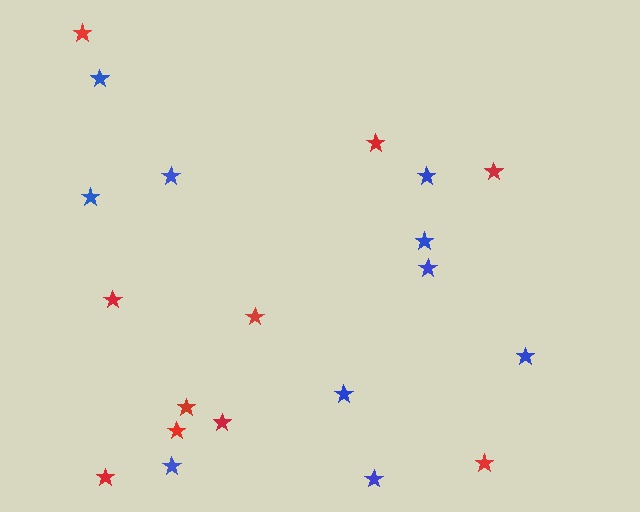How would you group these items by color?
There are 2 groups: one group of red stars (10) and one group of blue stars (10).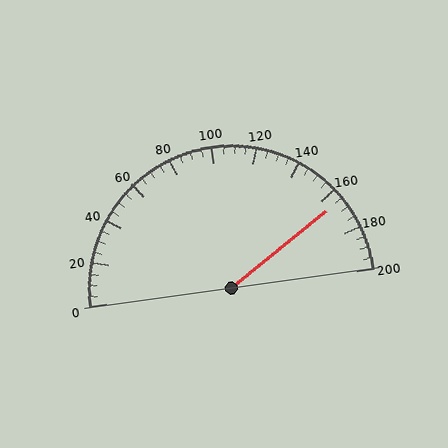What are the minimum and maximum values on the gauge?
The gauge ranges from 0 to 200.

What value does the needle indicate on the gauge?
The needle indicates approximately 165.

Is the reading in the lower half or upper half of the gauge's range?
The reading is in the upper half of the range (0 to 200).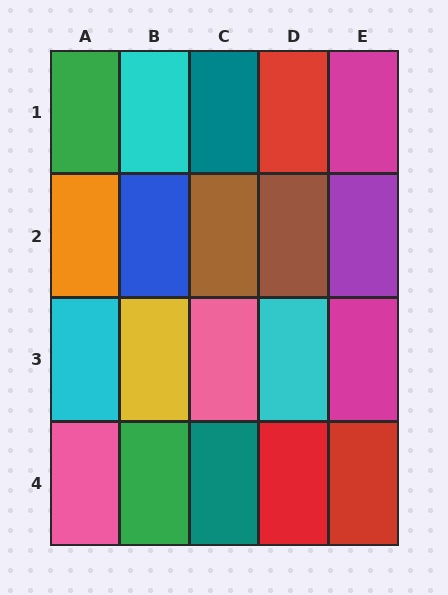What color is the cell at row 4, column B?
Green.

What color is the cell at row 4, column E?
Red.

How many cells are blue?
1 cell is blue.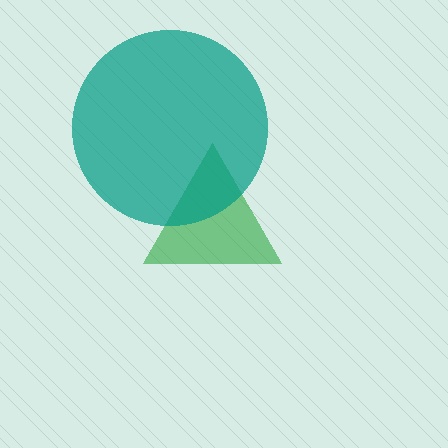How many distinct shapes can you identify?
There are 2 distinct shapes: a green triangle, a teal circle.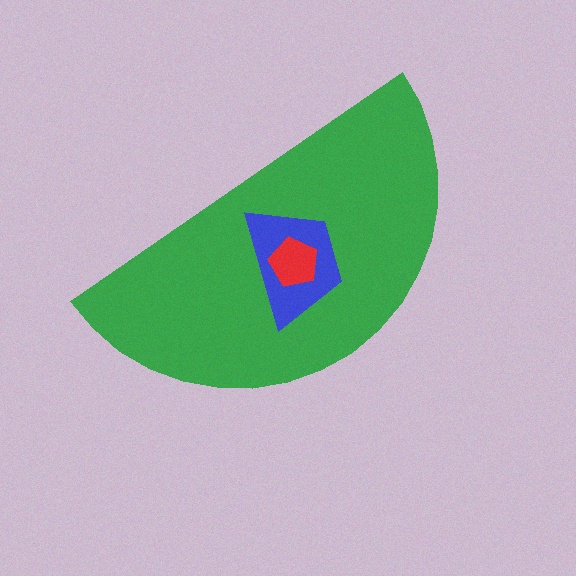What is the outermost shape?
The green semicircle.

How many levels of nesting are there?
3.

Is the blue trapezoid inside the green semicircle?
Yes.